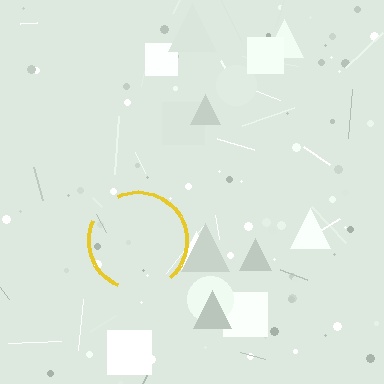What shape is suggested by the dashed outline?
The dashed outline suggests a circle.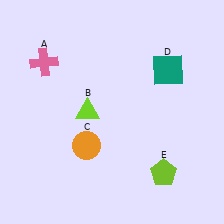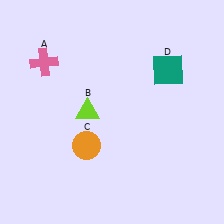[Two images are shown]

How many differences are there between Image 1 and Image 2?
There is 1 difference between the two images.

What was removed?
The lime pentagon (E) was removed in Image 2.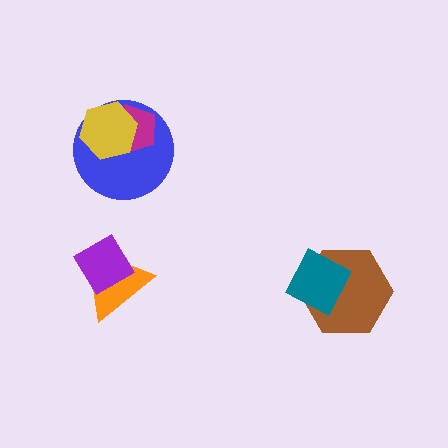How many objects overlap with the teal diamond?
1 object overlaps with the teal diamond.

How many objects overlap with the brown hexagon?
1 object overlaps with the brown hexagon.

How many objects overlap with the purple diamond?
1 object overlaps with the purple diamond.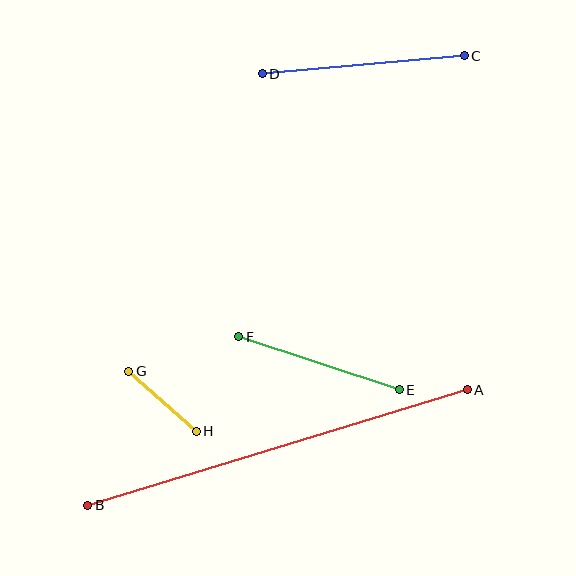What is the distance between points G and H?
The distance is approximately 90 pixels.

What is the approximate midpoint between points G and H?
The midpoint is at approximately (163, 401) pixels.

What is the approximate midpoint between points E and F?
The midpoint is at approximately (319, 363) pixels.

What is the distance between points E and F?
The distance is approximately 169 pixels.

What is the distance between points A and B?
The distance is approximately 397 pixels.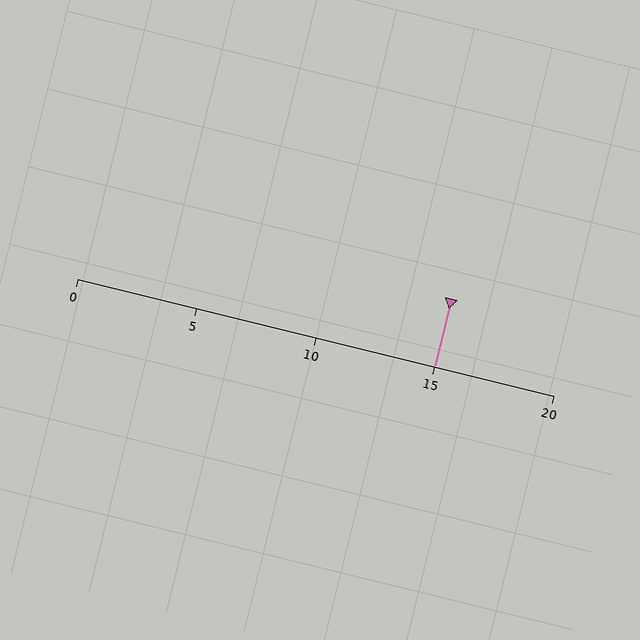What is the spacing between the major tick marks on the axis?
The major ticks are spaced 5 apart.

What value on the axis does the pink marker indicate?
The marker indicates approximately 15.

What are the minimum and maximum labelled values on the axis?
The axis runs from 0 to 20.